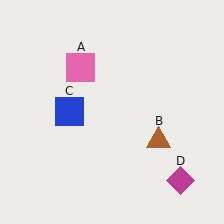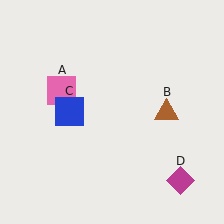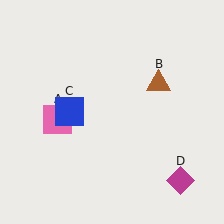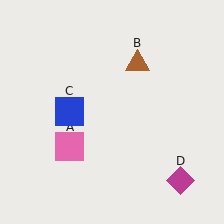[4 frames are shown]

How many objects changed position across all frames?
2 objects changed position: pink square (object A), brown triangle (object B).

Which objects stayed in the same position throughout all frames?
Blue square (object C) and magenta diamond (object D) remained stationary.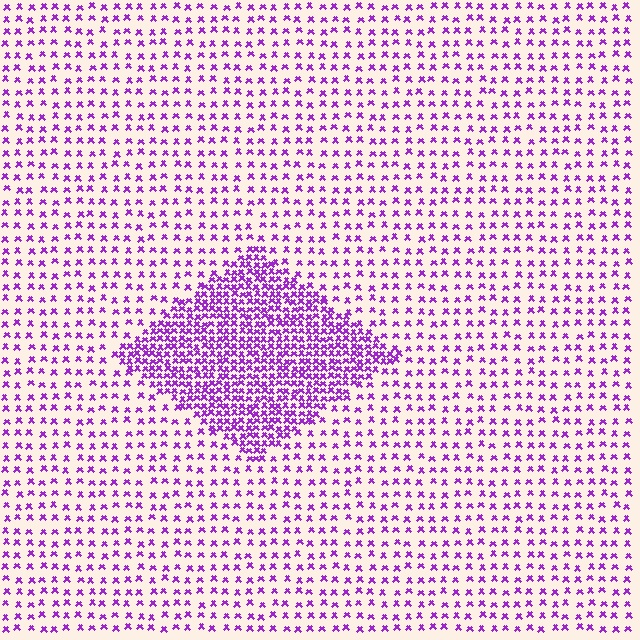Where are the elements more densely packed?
The elements are more densely packed inside the diamond boundary.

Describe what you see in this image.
The image contains small purple elements arranged at two different densities. A diamond-shaped region is visible where the elements are more densely packed than the surrounding area.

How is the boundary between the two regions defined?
The boundary is defined by a change in element density (approximately 2.7x ratio). All elements are the same color, size, and shape.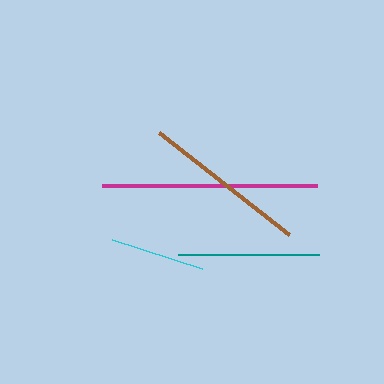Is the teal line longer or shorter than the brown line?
The brown line is longer than the teal line.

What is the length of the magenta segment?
The magenta segment is approximately 215 pixels long.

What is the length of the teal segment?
The teal segment is approximately 141 pixels long.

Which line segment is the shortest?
The cyan line is the shortest at approximately 95 pixels.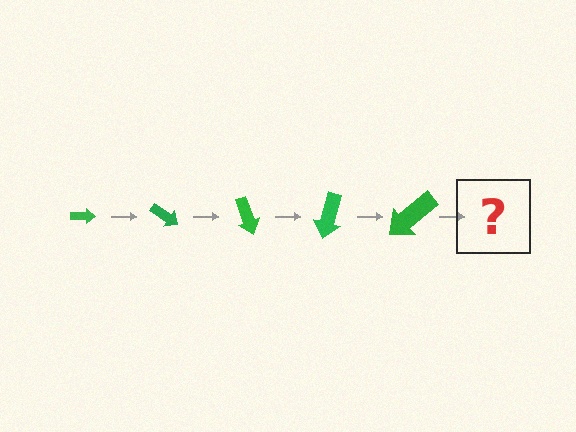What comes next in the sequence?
The next element should be an arrow, larger than the previous one and rotated 175 degrees from the start.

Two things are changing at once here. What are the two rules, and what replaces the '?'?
The two rules are that the arrow grows larger each step and it rotates 35 degrees each step. The '?' should be an arrow, larger than the previous one and rotated 175 degrees from the start.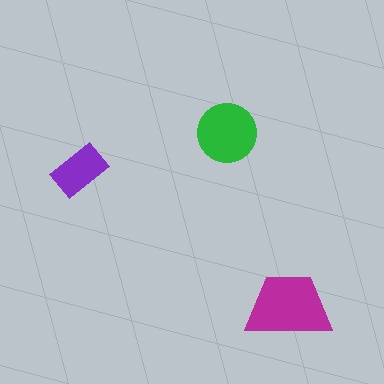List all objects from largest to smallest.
The magenta trapezoid, the green circle, the purple rectangle.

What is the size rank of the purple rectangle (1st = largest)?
3rd.